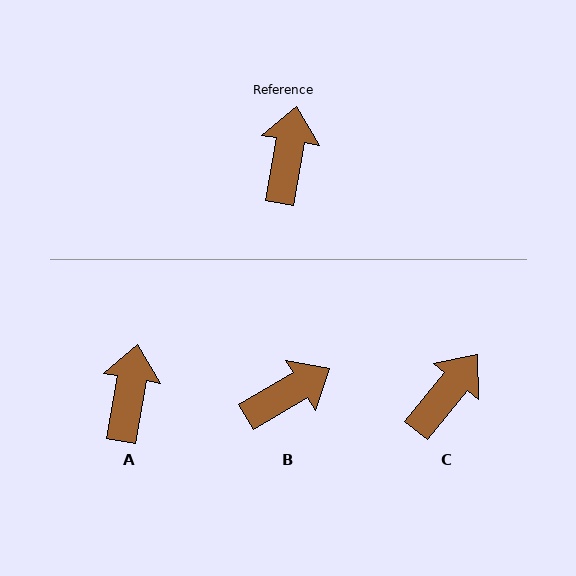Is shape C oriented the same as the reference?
No, it is off by about 29 degrees.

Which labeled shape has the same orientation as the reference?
A.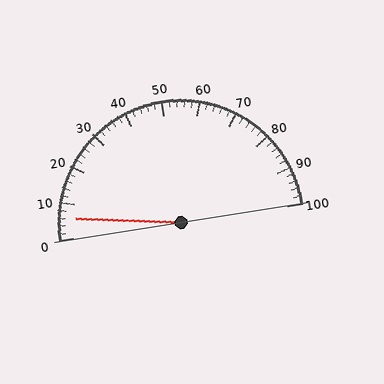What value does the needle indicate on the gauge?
The needle indicates approximately 6.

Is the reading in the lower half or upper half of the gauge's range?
The reading is in the lower half of the range (0 to 100).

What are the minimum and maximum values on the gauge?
The gauge ranges from 0 to 100.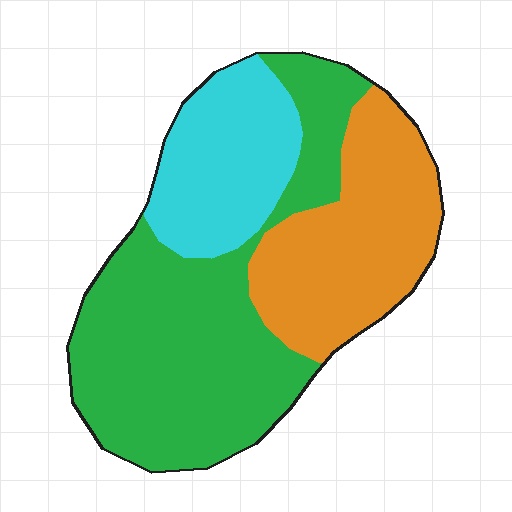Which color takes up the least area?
Cyan, at roughly 20%.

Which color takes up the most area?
Green, at roughly 50%.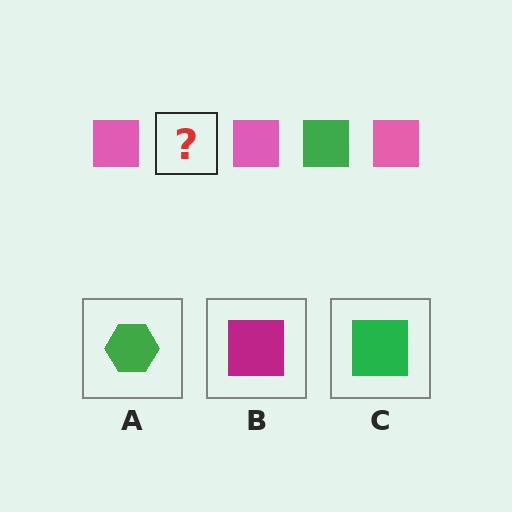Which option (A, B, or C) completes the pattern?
C.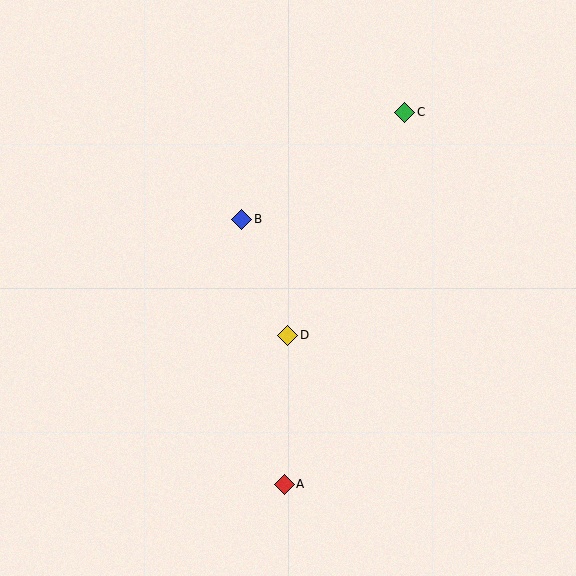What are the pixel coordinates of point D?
Point D is at (288, 335).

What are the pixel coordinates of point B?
Point B is at (242, 219).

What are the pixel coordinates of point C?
Point C is at (405, 112).